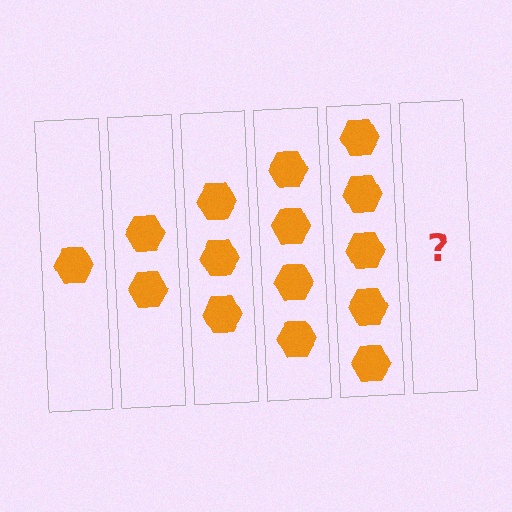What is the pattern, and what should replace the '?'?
The pattern is that each step adds one more hexagon. The '?' should be 6 hexagons.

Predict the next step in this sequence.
The next step is 6 hexagons.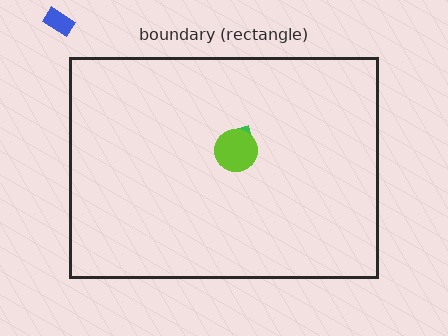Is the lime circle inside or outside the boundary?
Inside.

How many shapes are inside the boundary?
2 inside, 1 outside.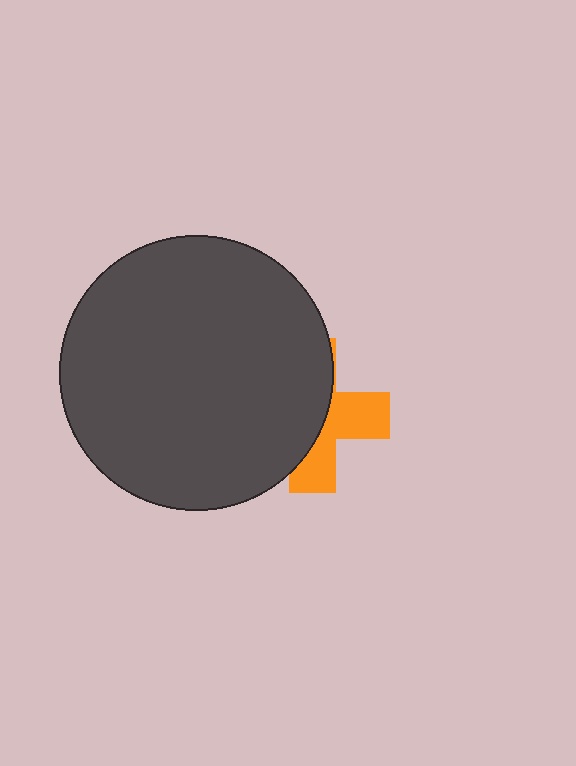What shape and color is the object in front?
The object in front is a dark gray circle.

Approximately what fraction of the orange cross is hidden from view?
Roughly 59% of the orange cross is hidden behind the dark gray circle.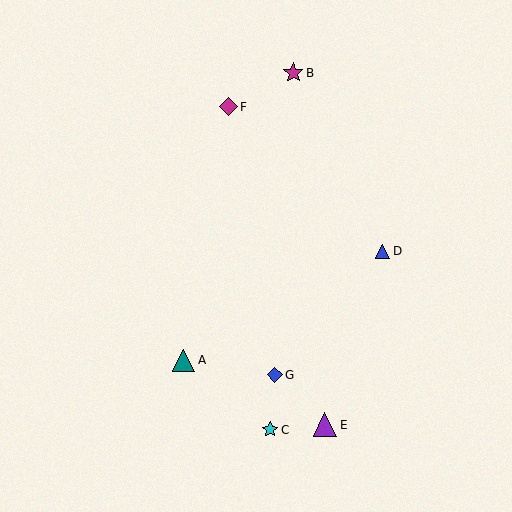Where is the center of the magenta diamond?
The center of the magenta diamond is at (228, 107).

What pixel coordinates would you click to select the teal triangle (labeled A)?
Click at (183, 360) to select the teal triangle A.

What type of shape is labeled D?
Shape D is a blue triangle.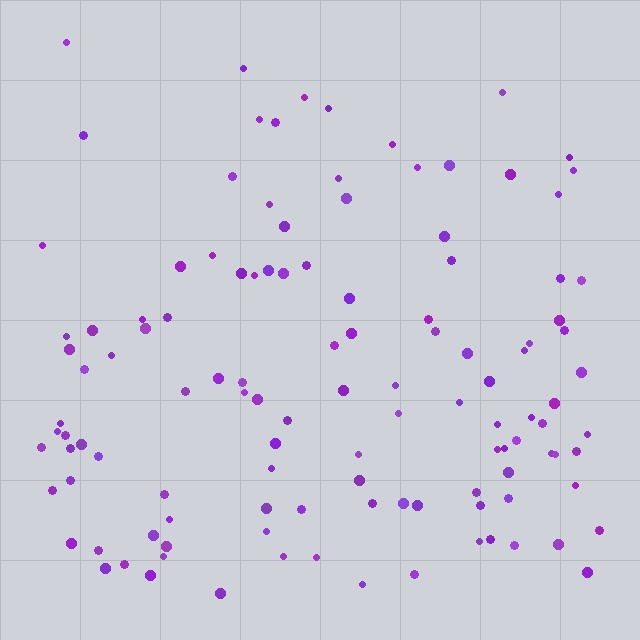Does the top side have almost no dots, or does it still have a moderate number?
Still a moderate number, just noticeably fewer than the bottom.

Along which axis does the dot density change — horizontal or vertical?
Vertical.